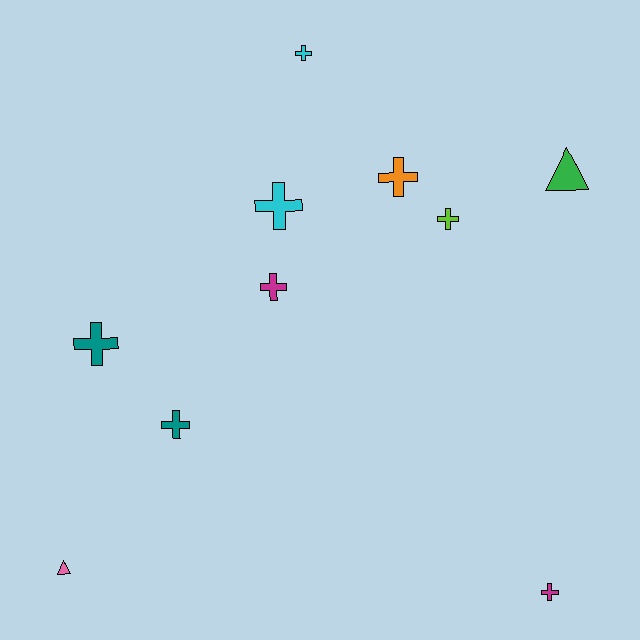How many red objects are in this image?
There are no red objects.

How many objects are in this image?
There are 10 objects.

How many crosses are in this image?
There are 8 crosses.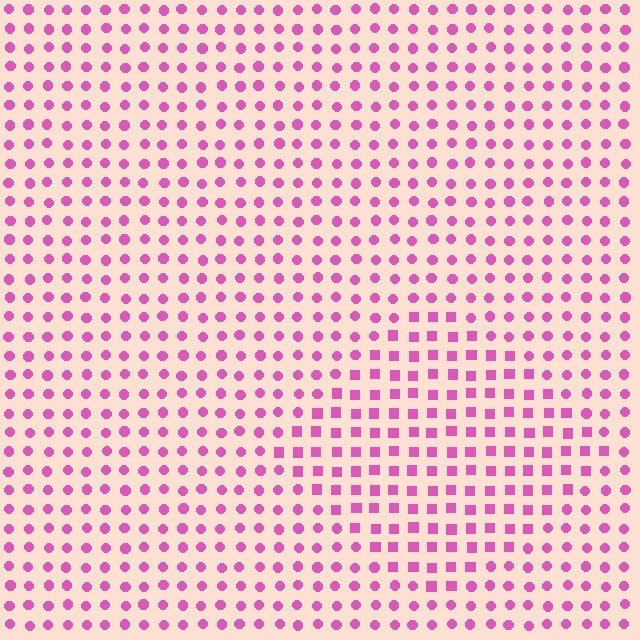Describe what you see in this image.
The image is filled with small pink elements arranged in a uniform grid. A diamond-shaped region contains squares, while the surrounding area contains circles. The boundary is defined purely by the change in element shape.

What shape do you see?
I see a diamond.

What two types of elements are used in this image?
The image uses squares inside the diamond region and circles outside it.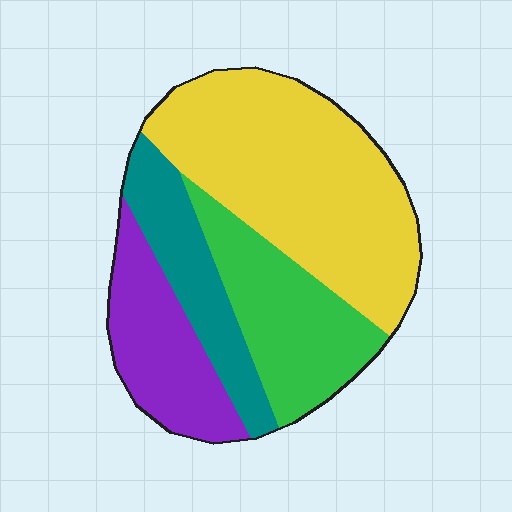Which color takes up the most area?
Yellow, at roughly 45%.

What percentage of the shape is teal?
Teal covers roughly 15% of the shape.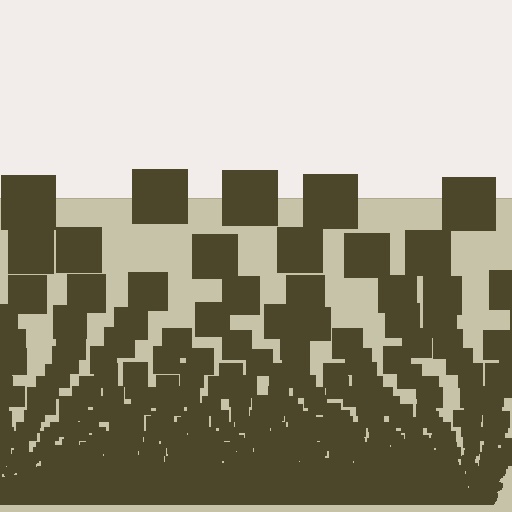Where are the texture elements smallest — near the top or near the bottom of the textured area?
Near the bottom.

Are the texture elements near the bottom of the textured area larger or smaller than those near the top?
Smaller. The gradient is inverted — elements near the bottom are smaller and denser.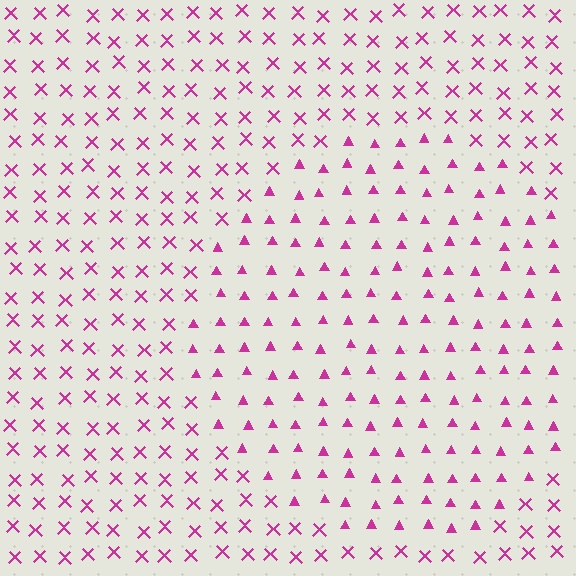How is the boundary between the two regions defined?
The boundary is defined by a change in element shape: triangles inside vs. X marks outside. All elements share the same color and spacing.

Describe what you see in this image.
The image is filled with small magenta elements arranged in a uniform grid. A circle-shaped region contains triangles, while the surrounding area contains X marks. The boundary is defined purely by the change in element shape.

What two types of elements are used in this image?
The image uses triangles inside the circle region and X marks outside it.